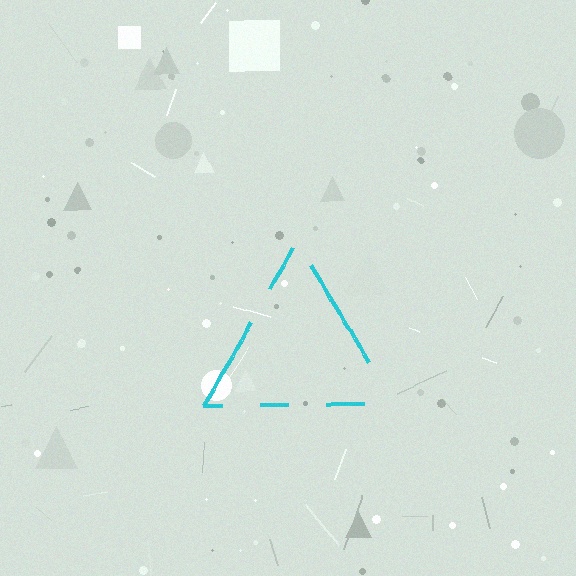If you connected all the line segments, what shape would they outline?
They would outline a triangle.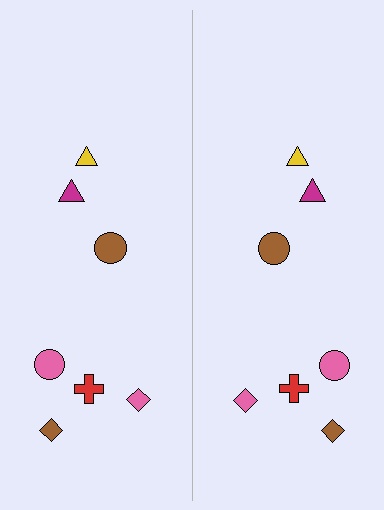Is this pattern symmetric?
Yes, this pattern has bilateral (reflection) symmetry.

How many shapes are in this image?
There are 14 shapes in this image.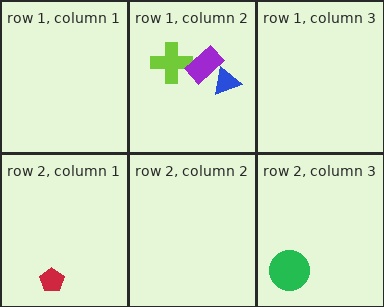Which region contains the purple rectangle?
The row 1, column 2 region.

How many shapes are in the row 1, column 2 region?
3.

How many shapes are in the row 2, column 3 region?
1.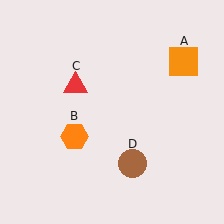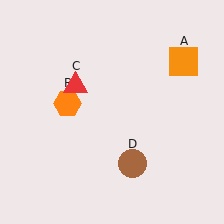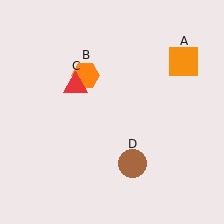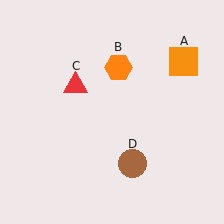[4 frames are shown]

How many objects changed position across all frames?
1 object changed position: orange hexagon (object B).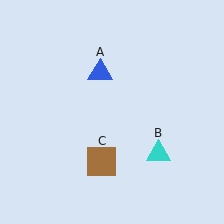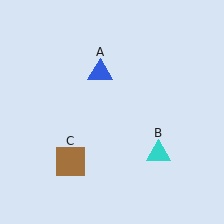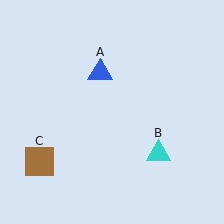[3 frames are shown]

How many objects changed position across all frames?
1 object changed position: brown square (object C).